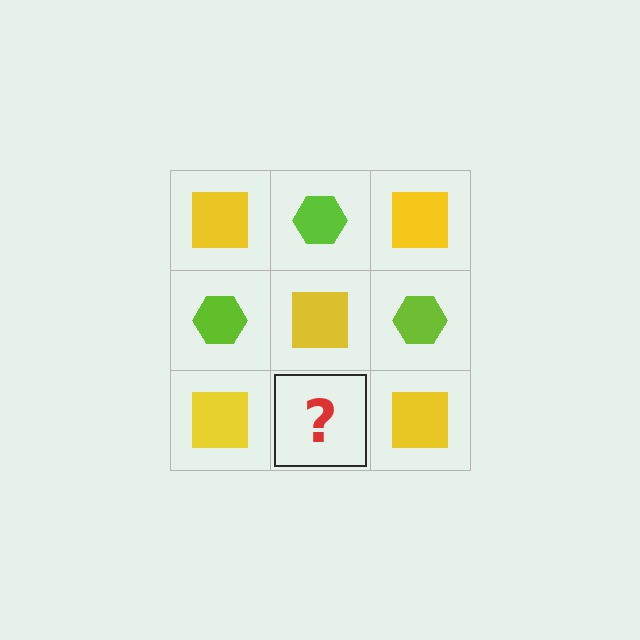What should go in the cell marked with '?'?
The missing cell should contain a lime hexagon.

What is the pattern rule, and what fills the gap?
The rule is that it alternates yellow square and lime hexagon in a checkerboard pattern. The gap should be filled with a lime hexagon.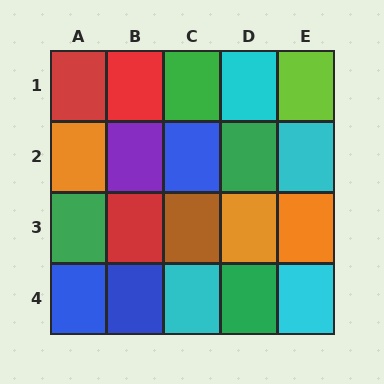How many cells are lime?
1 cell is lime.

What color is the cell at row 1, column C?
Green.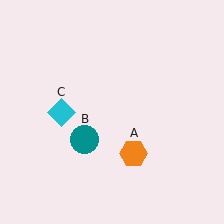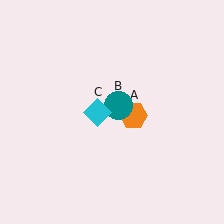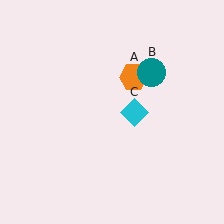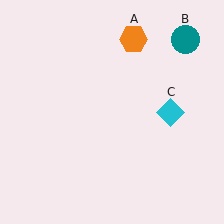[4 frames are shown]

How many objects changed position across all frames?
3 objects changed position: orange hexagon (object A), teal circle (object B), cyan diamond (object C).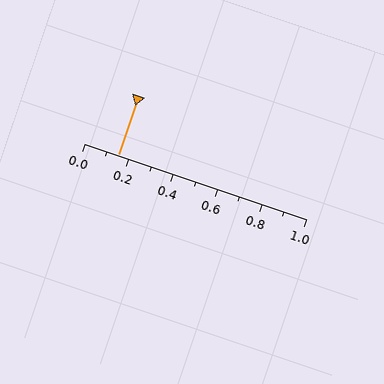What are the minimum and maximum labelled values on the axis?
The axis runs from 0.0 to 1.0.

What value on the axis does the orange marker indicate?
The marker indicates approximately 0.15.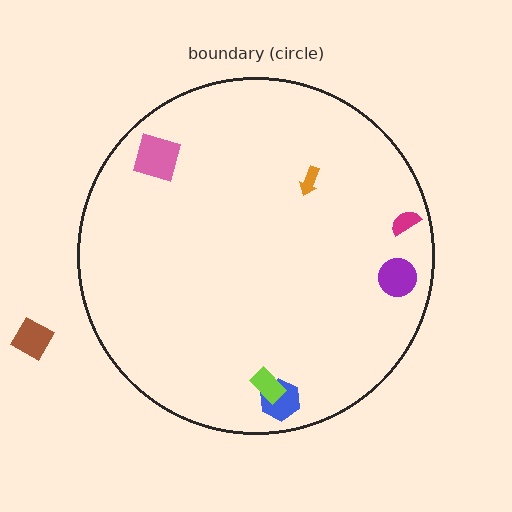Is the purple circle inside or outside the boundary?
Inside.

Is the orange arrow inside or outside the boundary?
Inside.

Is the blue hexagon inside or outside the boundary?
Inside.